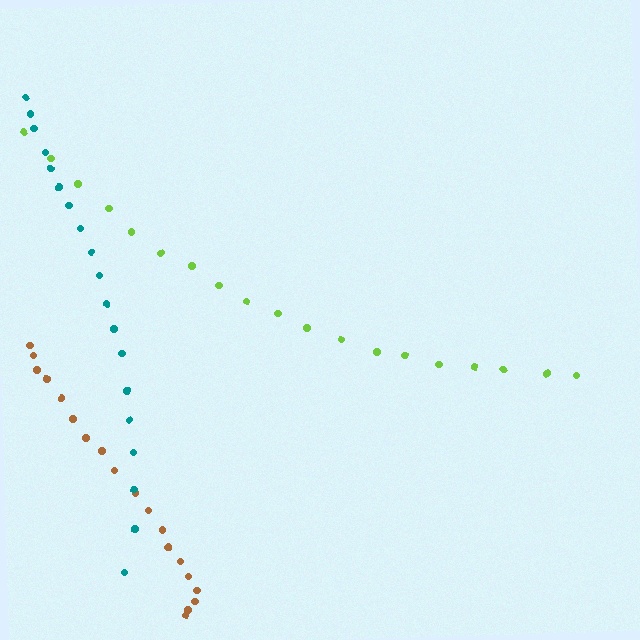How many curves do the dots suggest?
There are 3 distinct paths.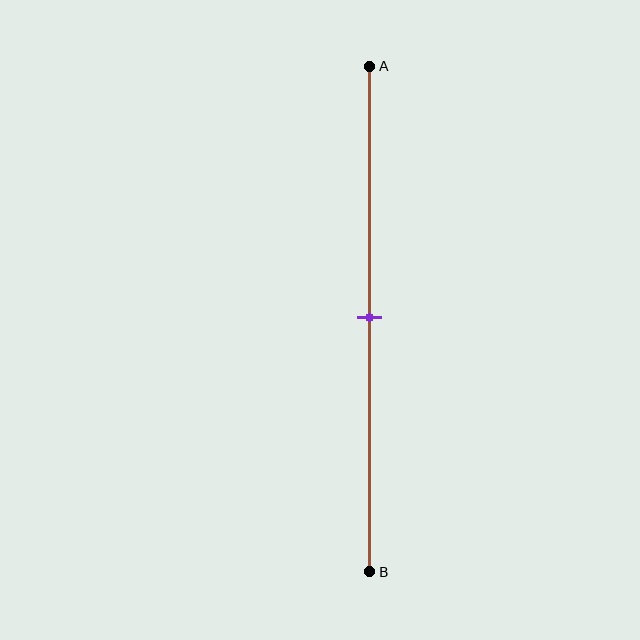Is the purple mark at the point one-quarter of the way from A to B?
No, the mark is at about 50% from A, not at the 25% one-quarter point.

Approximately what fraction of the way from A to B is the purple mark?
The purple mark is approximately 50% of the way from A to B.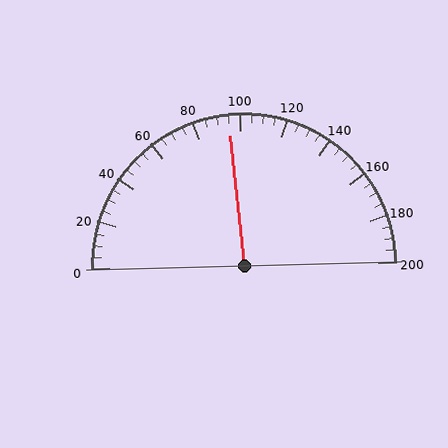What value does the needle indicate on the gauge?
The needle indicates approximately 95.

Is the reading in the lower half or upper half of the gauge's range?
The reading is in the lower half of the range (0 to 200).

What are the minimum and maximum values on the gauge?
The gauge ranges from 0 to 200.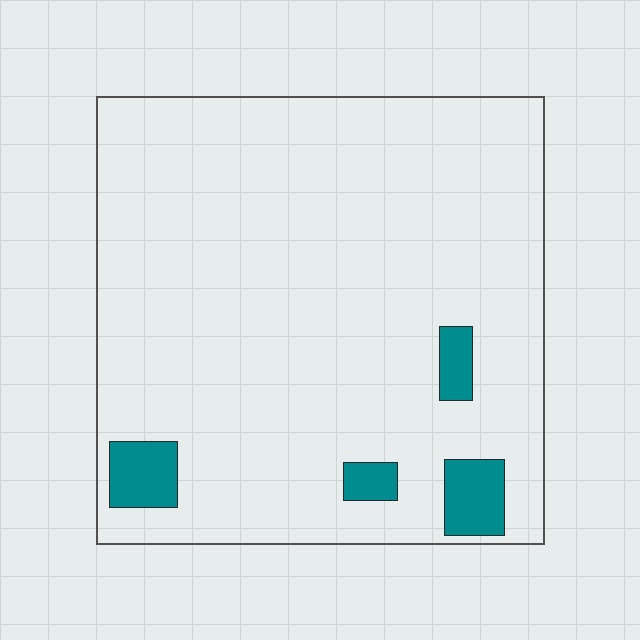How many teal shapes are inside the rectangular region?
4.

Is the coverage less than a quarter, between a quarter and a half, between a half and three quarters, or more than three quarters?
Less than a quarter.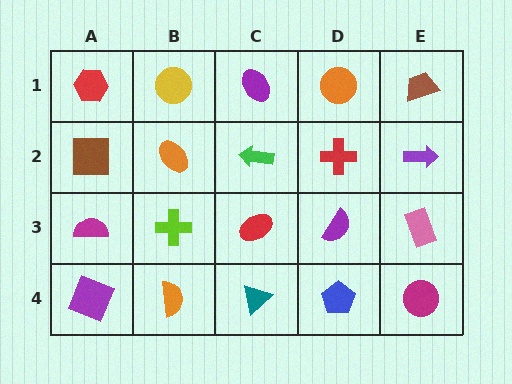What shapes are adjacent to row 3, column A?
A brown square (row 2, column A), a purple square (row 4, column A), a lime cross (row 3, column B).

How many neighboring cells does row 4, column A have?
2.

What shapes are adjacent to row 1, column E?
A purple arrow (row 2, column E), an orange circle (row 1, column D).